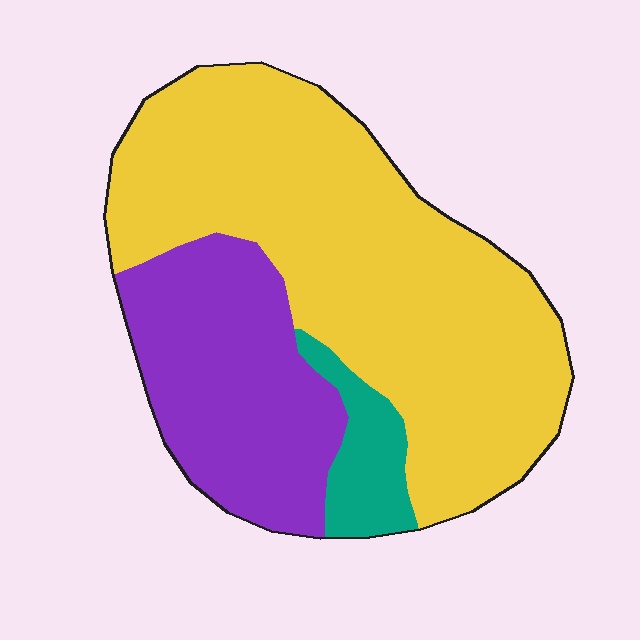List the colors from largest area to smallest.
From largest to smallest: yellow, purple, teal.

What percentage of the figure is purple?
Purple takes up about one quarter (1/4) of the figure.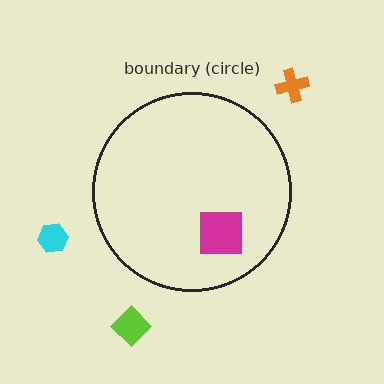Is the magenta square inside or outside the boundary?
Inside.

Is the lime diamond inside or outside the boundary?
Outside.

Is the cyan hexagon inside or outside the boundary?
Outside.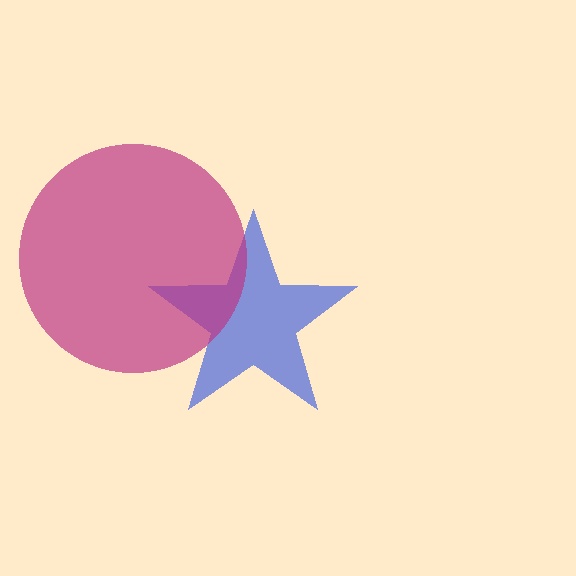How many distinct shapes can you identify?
There are 2 distinct shapes: a blue star, a magenta circle.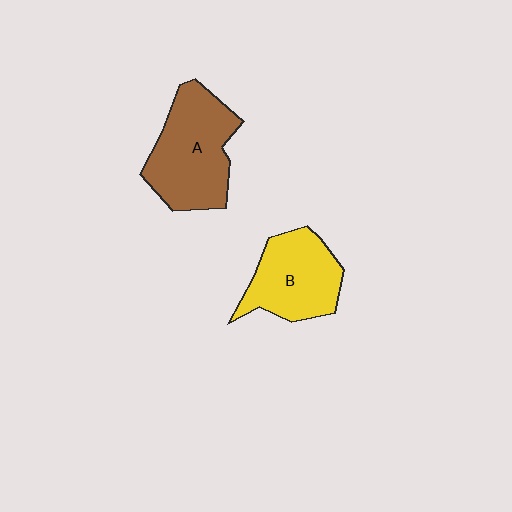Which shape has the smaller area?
Shape B (yellow).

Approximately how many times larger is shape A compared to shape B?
Approximately 1.2 times.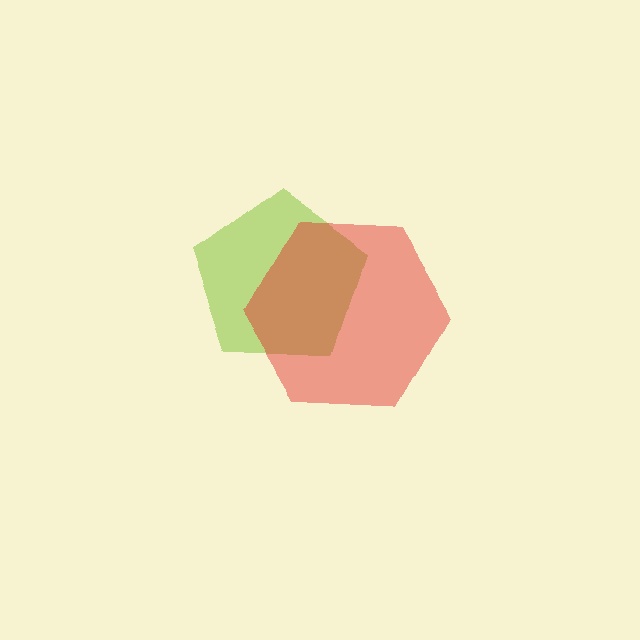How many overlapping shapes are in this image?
There are 2 overlapping shapes in the image.